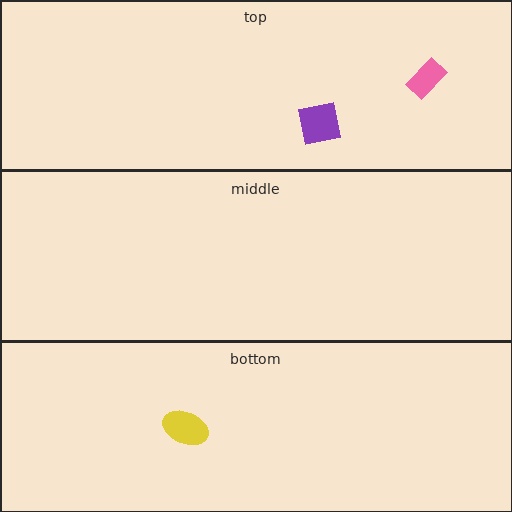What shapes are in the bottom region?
The yellow ellipse.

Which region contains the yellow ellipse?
The bottom region.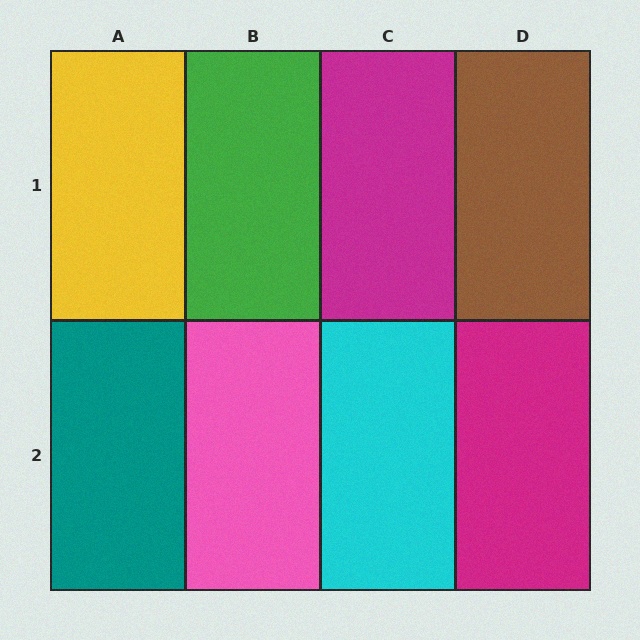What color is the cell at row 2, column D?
Magenta.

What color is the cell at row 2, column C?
Cyan.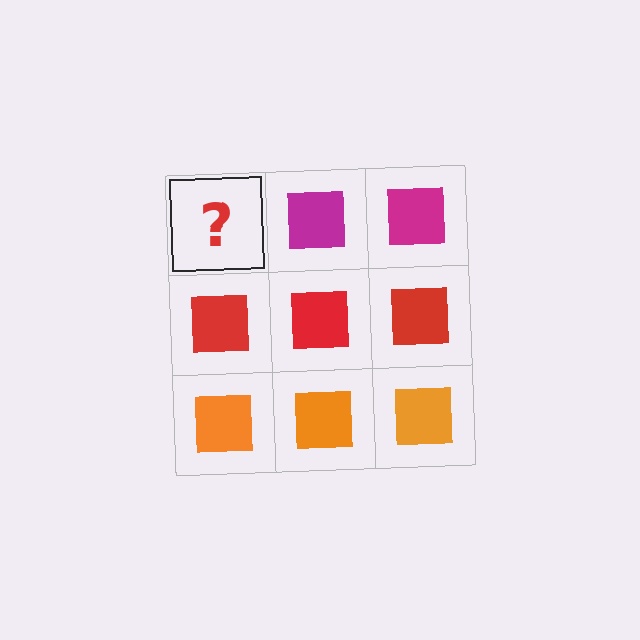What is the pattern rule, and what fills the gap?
The rule is that each row has a consistent color. The gap should be filled with a magenta square.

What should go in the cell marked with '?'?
The missing cell should contain a magenta square.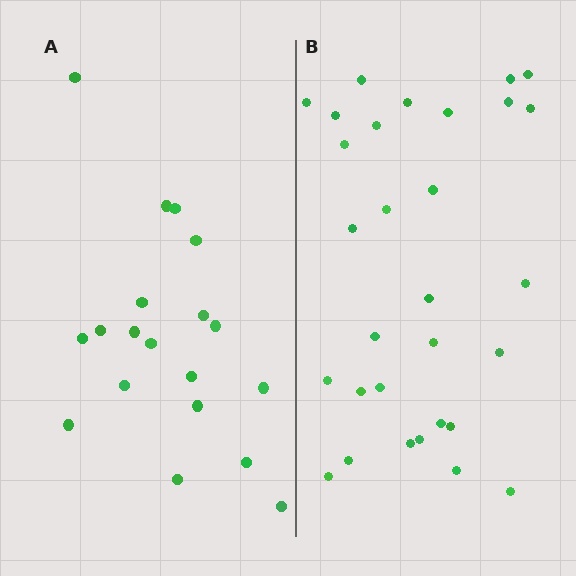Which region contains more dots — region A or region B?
Region B (the right region) has more dots.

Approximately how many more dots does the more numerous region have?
Region B has roughly 12 or so more dots than region A.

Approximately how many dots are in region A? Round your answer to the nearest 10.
About 20 dots. (The exact count is 19, which rounds to 20.)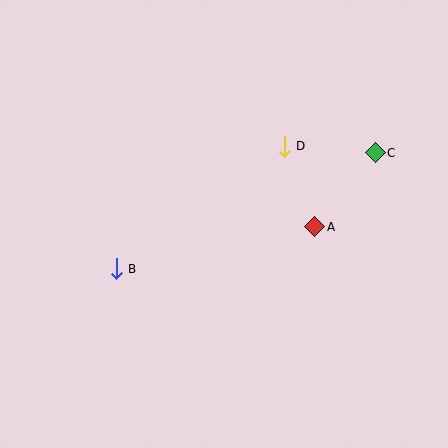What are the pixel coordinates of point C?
Point C is at (375, 153).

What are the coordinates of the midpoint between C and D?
The midpoint between C and D is at (330, 149).